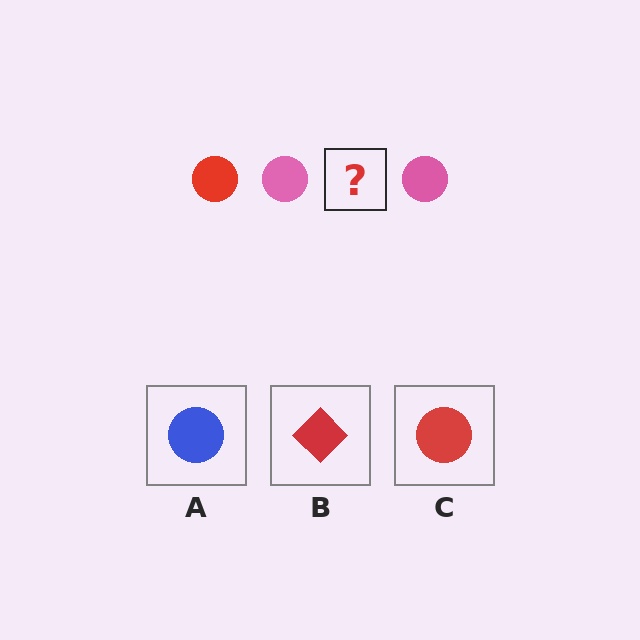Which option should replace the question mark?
Option C.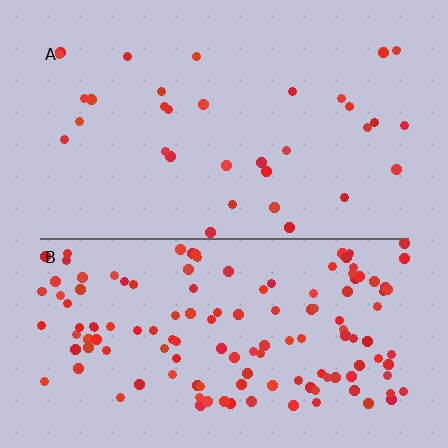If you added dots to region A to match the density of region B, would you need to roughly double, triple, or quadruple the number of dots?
Approximately quadruple.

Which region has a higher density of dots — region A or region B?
B (the bottom).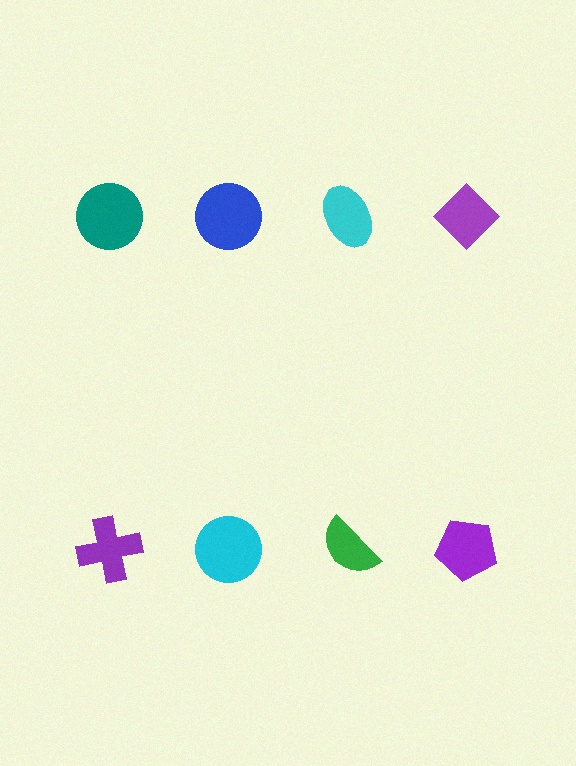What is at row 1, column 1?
A teal circle.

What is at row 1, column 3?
A cyan ellipse.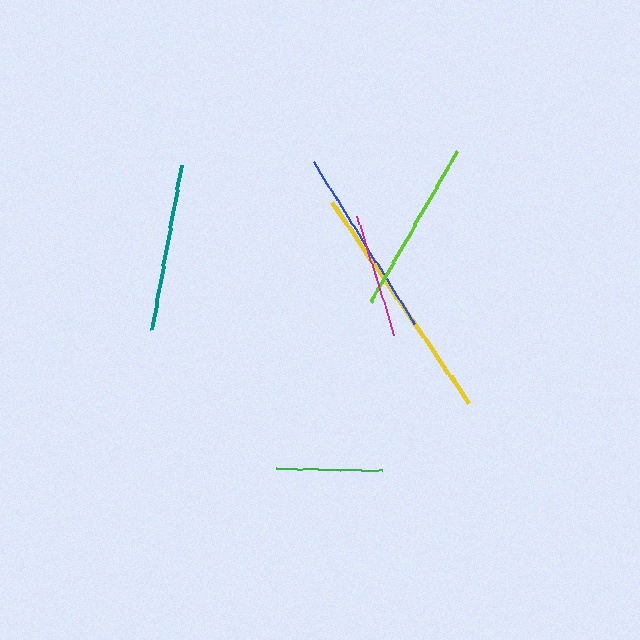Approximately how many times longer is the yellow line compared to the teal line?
The yellow line is approximately 1.5 times the length of the teal line.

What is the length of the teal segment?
The teal segment is approximately 168 pixels long.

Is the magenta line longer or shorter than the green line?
The magenta line is longer than the green line.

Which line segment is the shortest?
The green line is the shortest at approximately 107 pixels.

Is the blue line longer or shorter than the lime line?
The blue line is longer than the lime line.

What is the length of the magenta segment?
The magenta segment is approximately 125 pixels long.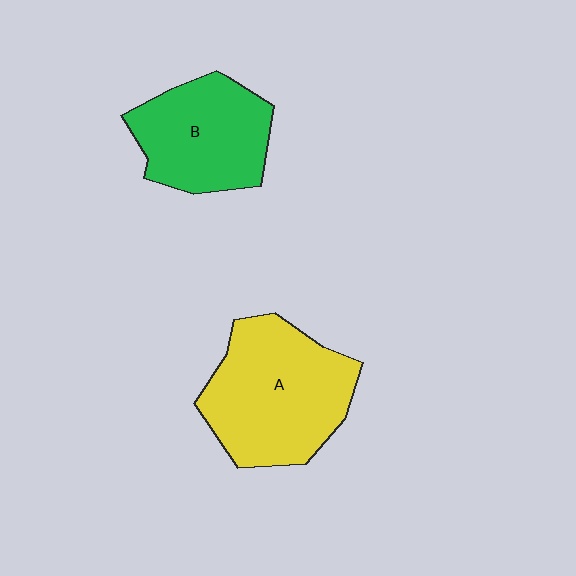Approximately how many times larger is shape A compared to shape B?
Approximately 1.3 times.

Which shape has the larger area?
Shape A (yellow).